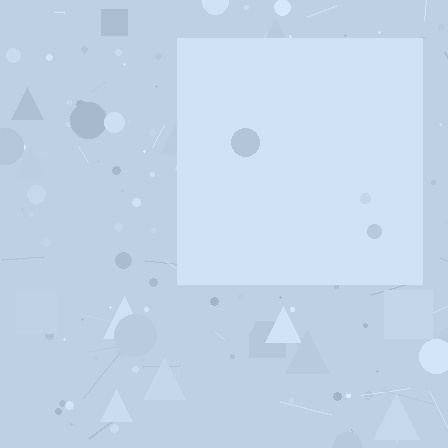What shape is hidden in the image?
A square is hidden in the image.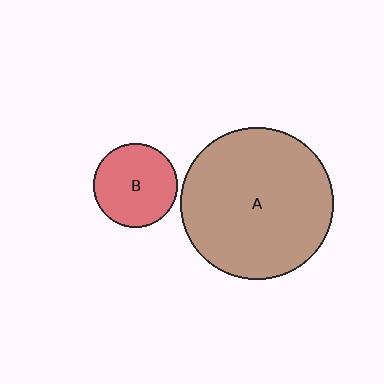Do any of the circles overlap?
No, none of the circles overlap.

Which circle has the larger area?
Circle A (brown).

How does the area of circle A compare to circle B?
Approximately 3.3 times.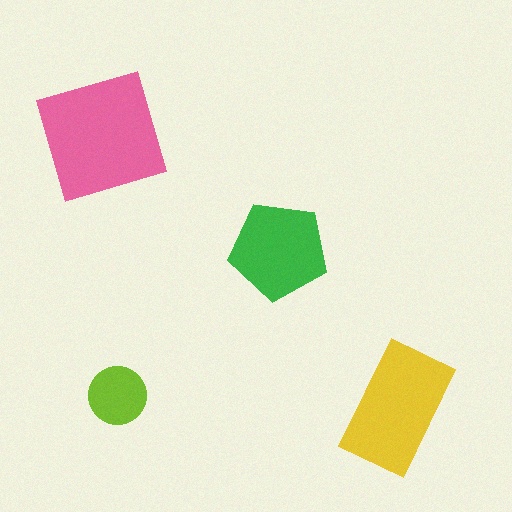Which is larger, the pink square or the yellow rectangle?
The pink square.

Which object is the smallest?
The lime circle.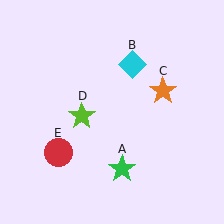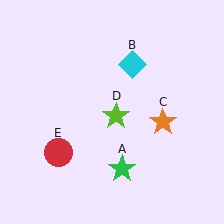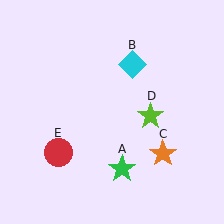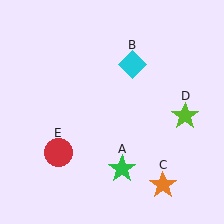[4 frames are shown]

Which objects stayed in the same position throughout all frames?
Green star (object A) and cyan diamond (object B) and red circle (object E) remained stationary.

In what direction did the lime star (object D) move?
The lime star (object D) moved right.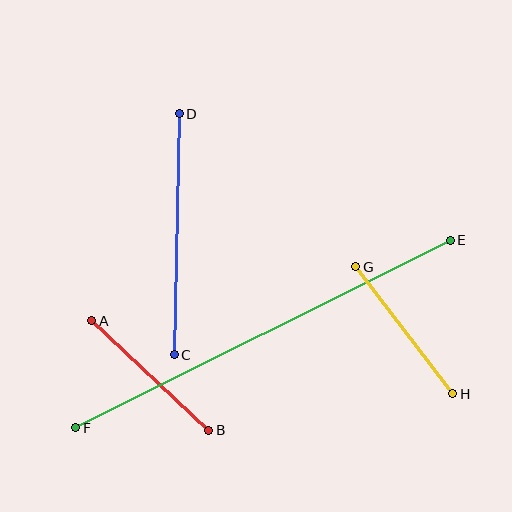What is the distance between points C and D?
The distance is approximately 241 pixels.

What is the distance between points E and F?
The distance is approximately 418 pixels.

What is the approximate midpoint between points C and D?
The midpoint is at approximately (177, 234) pixels.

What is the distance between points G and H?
The distance is approximately 159 pixels.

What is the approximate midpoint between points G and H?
The midpoint is at approximately (404, 330) pixels.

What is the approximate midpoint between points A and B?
The midpoint is at approximately (150, 375) pixels.